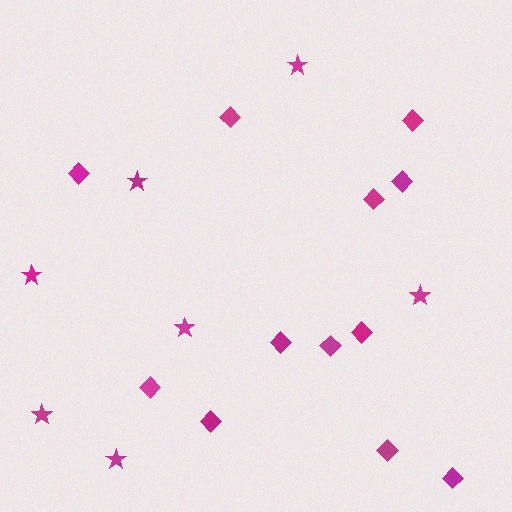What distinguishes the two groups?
There are 2 groups: one group of stars (7) and one group of diamonds (12).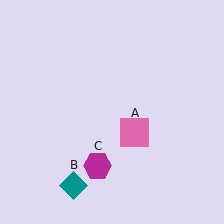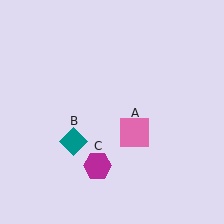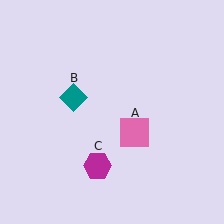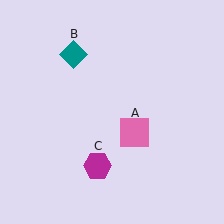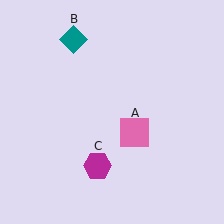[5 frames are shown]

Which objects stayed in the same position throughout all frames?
Pink square (object A) and magenta hexagon (object C) remained stationary.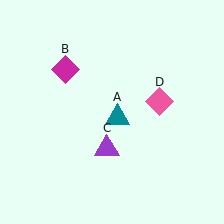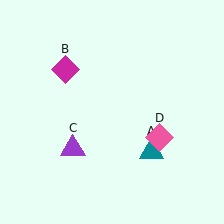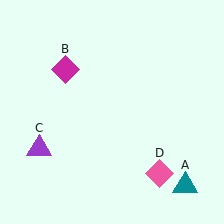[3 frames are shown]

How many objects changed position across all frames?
3 objects changed position: teal triangle (object A), purple triangle (object C), pink diamond (object D).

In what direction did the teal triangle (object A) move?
The teal triangle (object A) moved down and to the right.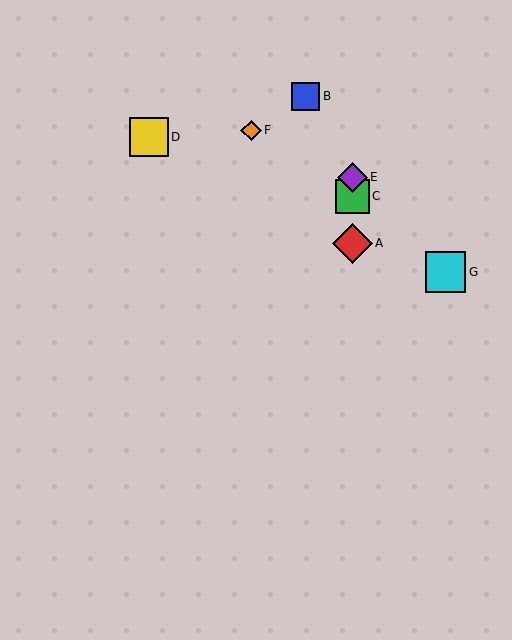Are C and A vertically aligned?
Yes, both are at x≈352.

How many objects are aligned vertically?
3 objects (A, C, E) are aligned vertically.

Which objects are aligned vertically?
Objects A, C, E are aligned vertically.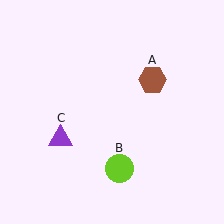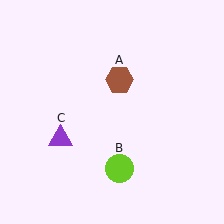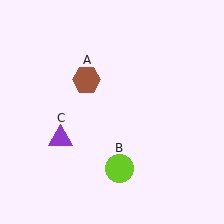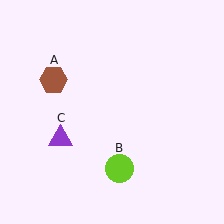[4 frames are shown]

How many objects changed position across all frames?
1 object changed position: brown hexagon (object A).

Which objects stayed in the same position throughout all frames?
Lime circle (object B) and purple triangle (object C) remained stationary.